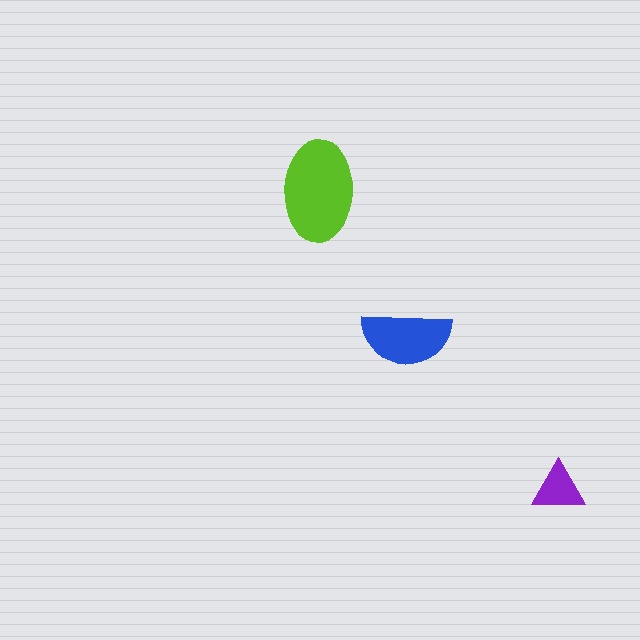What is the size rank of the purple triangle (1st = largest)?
3rd.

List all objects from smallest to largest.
The purple triangle, the blue semicircle, the lime ellipse.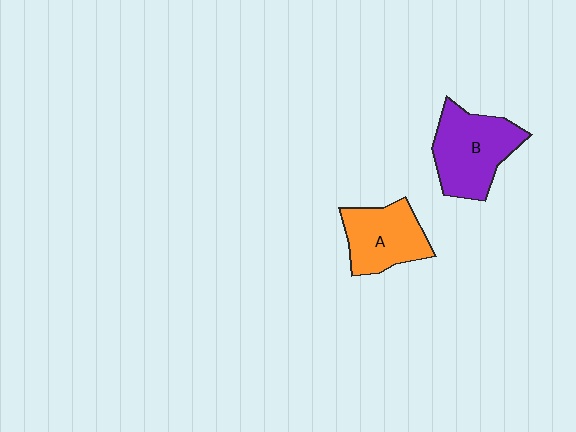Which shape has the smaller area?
Shape A (orange).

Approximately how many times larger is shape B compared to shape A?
Approximately 1.2 times.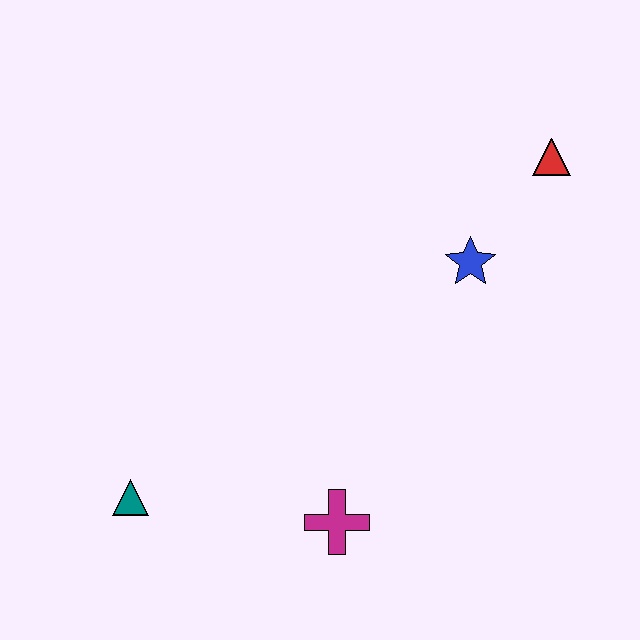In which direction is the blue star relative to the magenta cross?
The blue star is above the magenta cross.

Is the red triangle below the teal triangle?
No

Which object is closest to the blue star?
The red triangle is closest to the blue star.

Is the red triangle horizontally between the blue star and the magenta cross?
No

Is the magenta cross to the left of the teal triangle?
No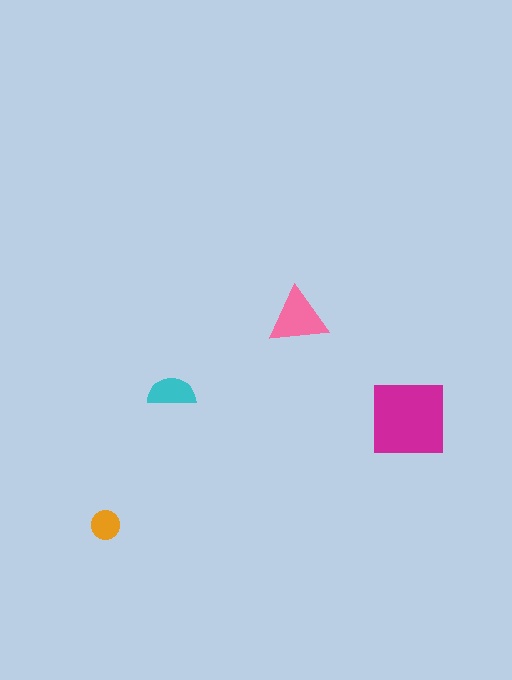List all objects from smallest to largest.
The orange circle, the cyan semicircle, the pink triangle, the magenta square.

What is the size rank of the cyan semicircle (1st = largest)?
3rd.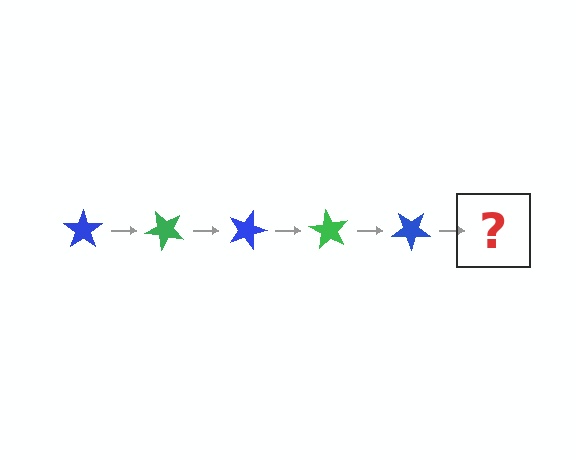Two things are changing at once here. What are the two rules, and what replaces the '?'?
The two rules are that it rotates 45 degrees each step and the color cycles through blue and green. The '?' should be a green star, rotated 225 degrees from the start.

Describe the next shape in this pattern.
It should be a green star, rotated 225 degrees from the start.